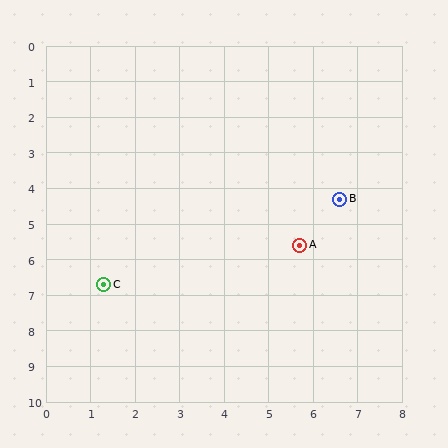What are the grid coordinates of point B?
Point B is at approximately (6.6, 4.3).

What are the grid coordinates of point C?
Point C is at approximately (1.3, 6.7).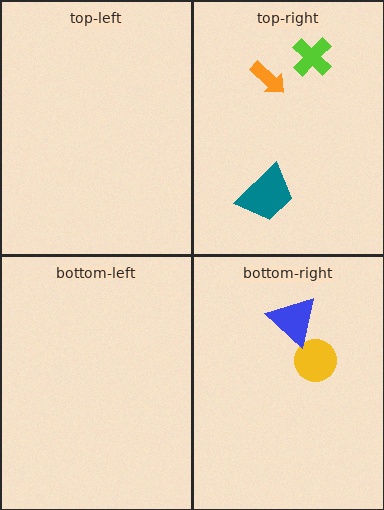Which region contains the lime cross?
The top-right region.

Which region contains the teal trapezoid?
The top-right region.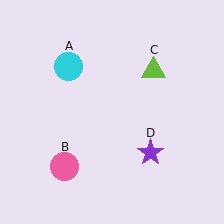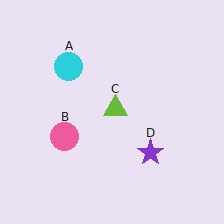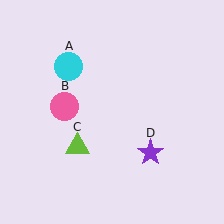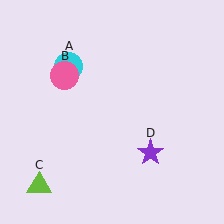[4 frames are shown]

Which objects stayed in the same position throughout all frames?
Cyan circle (object A) and purple star (object D) remained stationary.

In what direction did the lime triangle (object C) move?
The lime triangle (object C) moved down and to the left.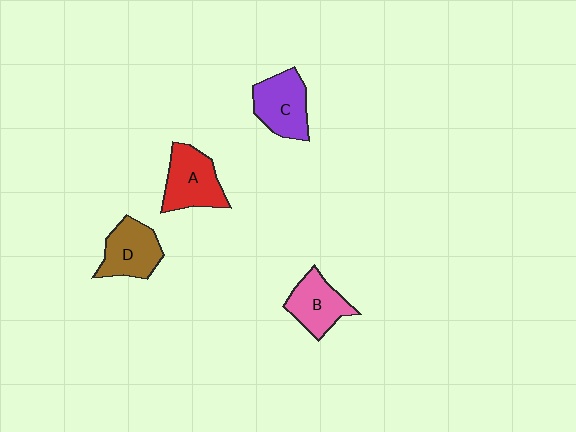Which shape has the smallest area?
Shape B (pink).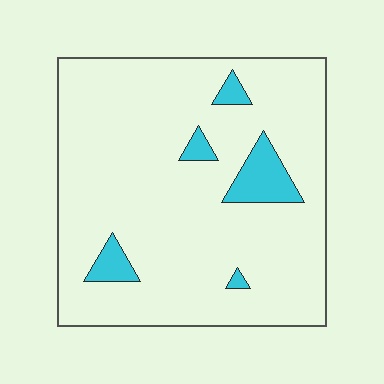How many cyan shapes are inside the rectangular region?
5.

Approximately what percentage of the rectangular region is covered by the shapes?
Approximately 10%.